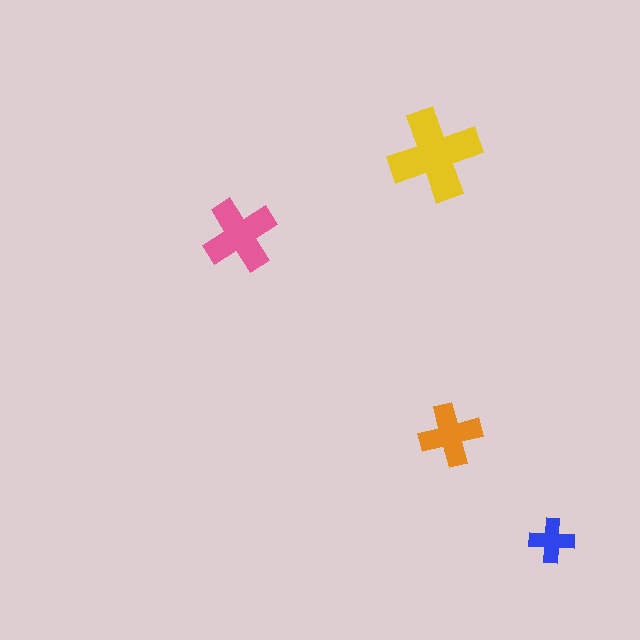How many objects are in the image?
There are 4 objects in the image.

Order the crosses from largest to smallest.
the yellow one, the pink one, the orange one, the blue one.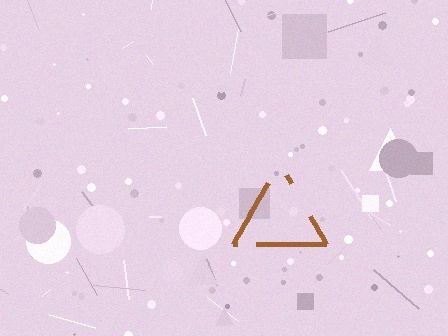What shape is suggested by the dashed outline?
The dashed outline suggests a triangle.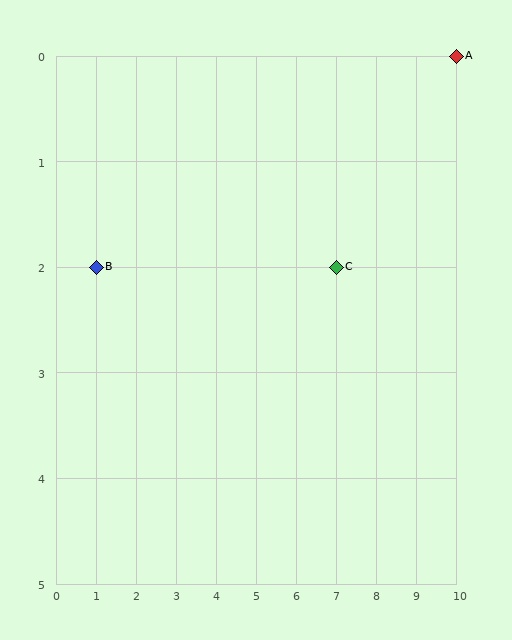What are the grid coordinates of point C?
Point C is at grid coordinates (7, 2).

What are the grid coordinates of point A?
Point A is at grid coordinates (10, 0).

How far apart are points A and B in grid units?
Points A and B are 9 columns and 2 rows apart (about 9.2 grid units diagonally).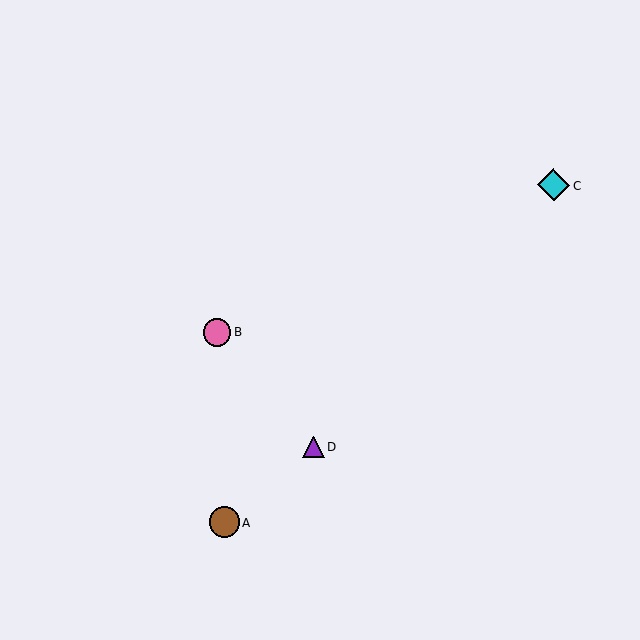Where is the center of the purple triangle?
The center of the purple triangle is at (314, 447).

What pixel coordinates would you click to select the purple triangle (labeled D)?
Click at (314, 447) to select the purple triangle D.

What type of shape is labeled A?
Shape A is a brown circle.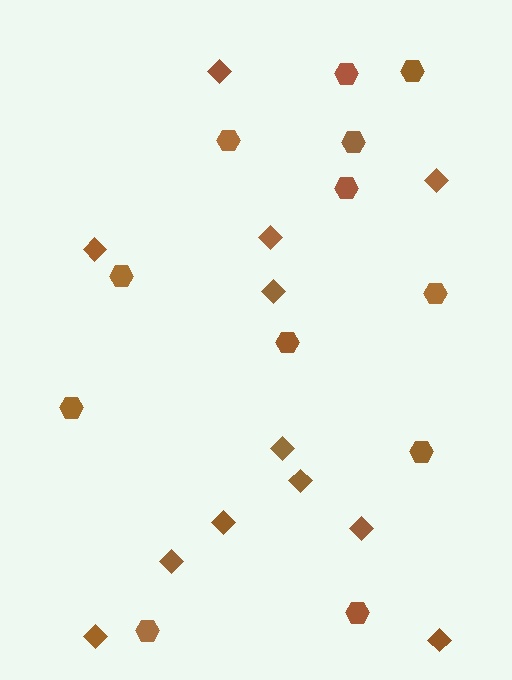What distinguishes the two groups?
There are 2 groups: one group of hexagons (12) and one group of diamonds (12).